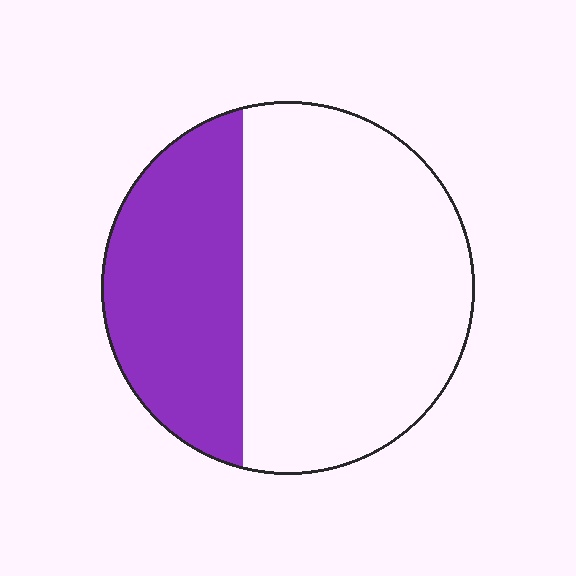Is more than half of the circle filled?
No.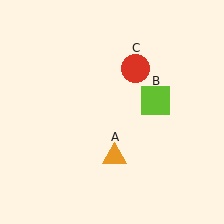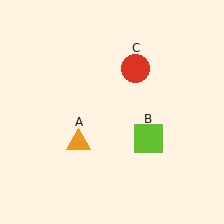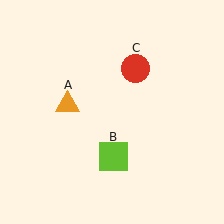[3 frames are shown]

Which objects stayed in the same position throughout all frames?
Red circle (object C) remained stationary.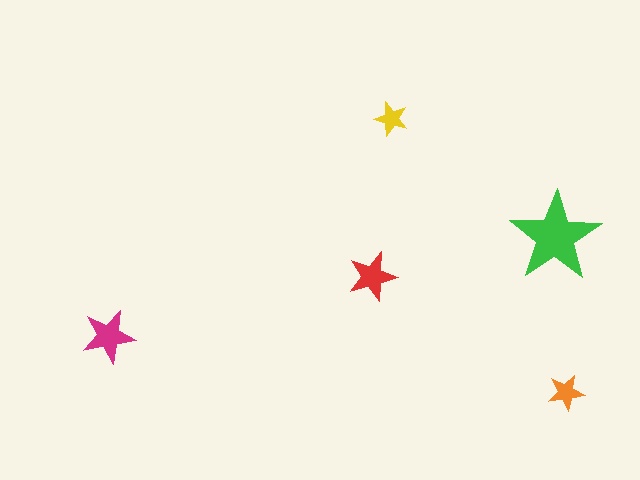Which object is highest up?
The yellow star is topmost.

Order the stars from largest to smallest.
the green one, the magenta one, the red one, the orange one, the yellow one.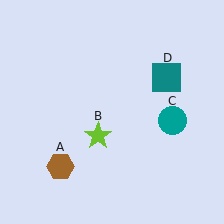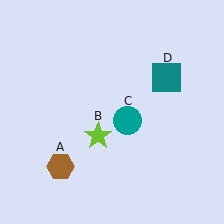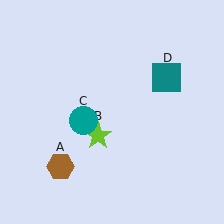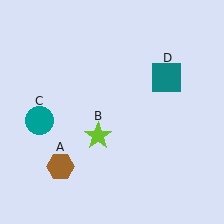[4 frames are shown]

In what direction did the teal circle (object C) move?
The teal circle (object C) moved left.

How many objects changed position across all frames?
1 object changed position: teal circle (object C).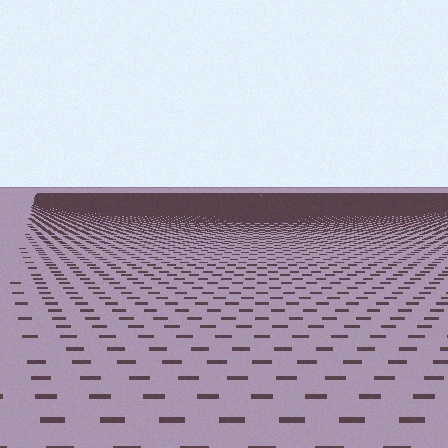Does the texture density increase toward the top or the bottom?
Density increases toward the top.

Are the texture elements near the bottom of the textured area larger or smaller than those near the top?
Larger. Near the bottom, elements are closer to the viewer and appear at a bigger on-screen size.